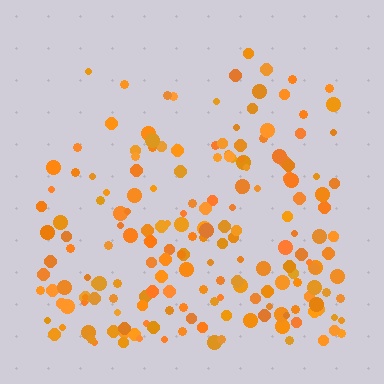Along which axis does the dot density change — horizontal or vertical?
Vertical.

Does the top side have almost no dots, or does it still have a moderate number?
Still a moderate number, just noticeably fewer than the bottom.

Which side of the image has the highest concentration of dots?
The bottom.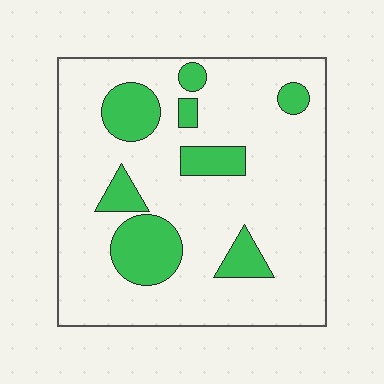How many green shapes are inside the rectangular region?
8.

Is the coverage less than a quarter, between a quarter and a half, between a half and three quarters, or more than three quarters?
Less than a quarter.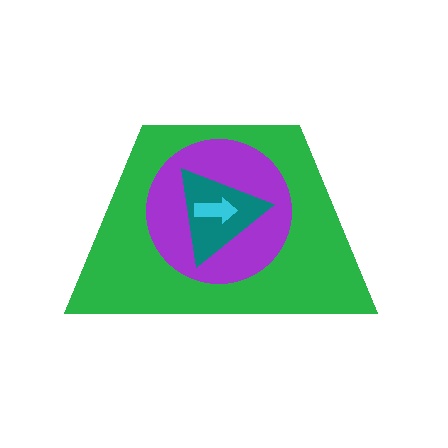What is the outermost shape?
The green trapezoid.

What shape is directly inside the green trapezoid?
The purple circle.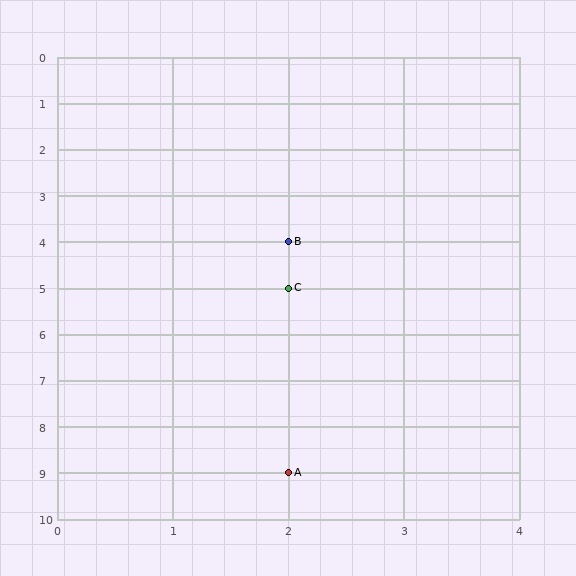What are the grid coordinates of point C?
Point C is at grid coordinates (2, 5).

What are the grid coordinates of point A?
Point A is at grid coordinates (2, 9).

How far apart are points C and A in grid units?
Points C and A are 4 rows apart.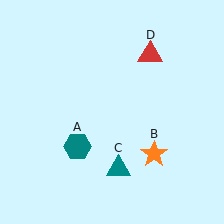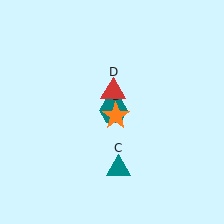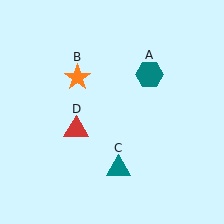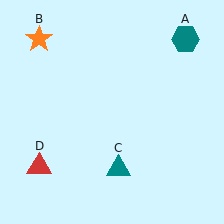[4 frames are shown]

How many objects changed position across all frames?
3 objects changed position: teal hexagon (object A), orange star (object B), red triangle (object D).